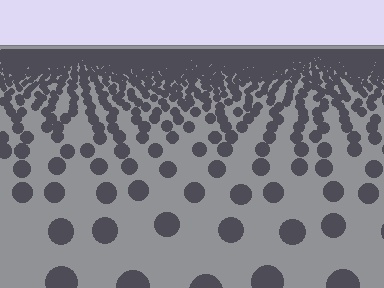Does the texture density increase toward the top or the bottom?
Density increases toward the top.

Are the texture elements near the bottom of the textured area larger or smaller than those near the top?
Larger. Near the bottom, elements are closer to the viewer and appear at a bigger on-screen size.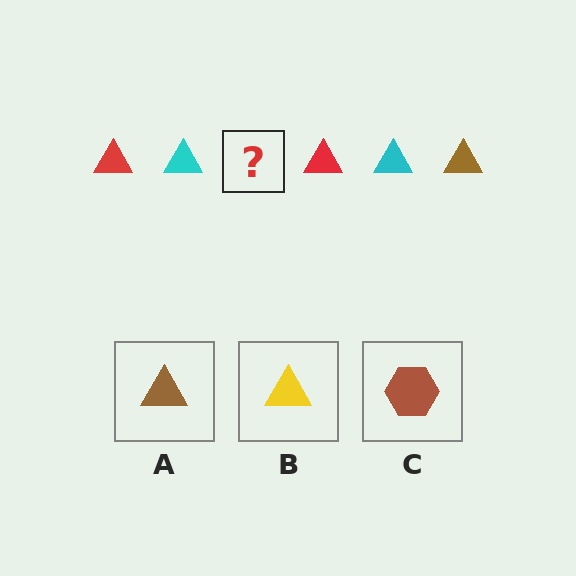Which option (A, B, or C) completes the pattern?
A.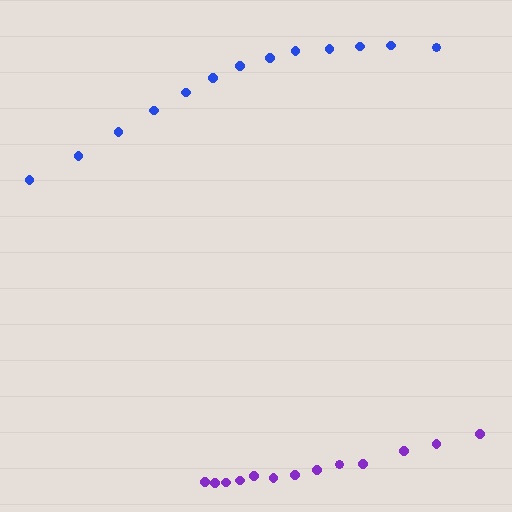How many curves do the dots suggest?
There are 2 distinct paths.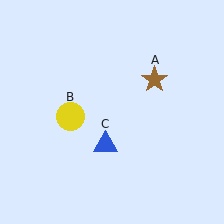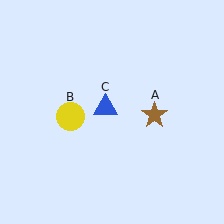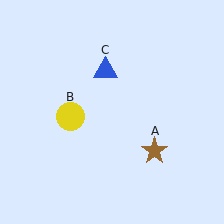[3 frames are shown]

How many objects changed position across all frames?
2 objects changed position: brown star (object A), blue triangle (object C).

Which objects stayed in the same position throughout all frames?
Yellow circle (object B) remained stationary.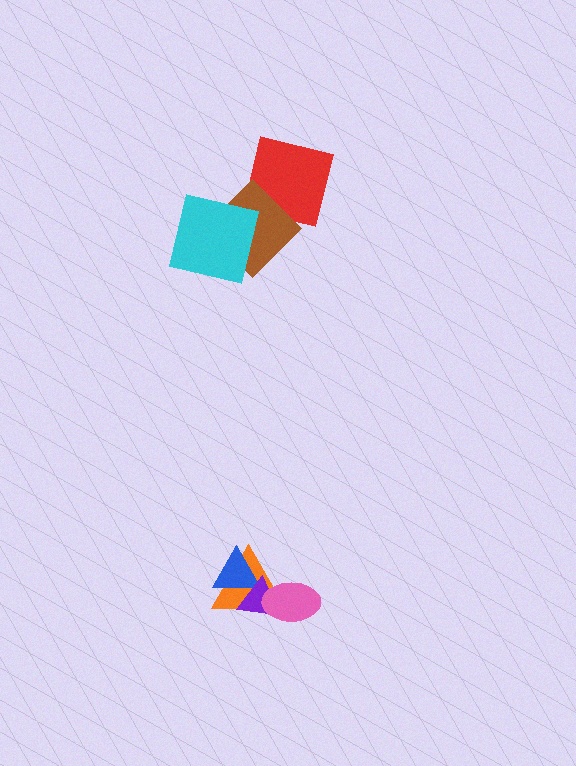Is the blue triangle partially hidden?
Yes, it is partially covered by another shape.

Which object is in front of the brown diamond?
The cyan square is in front of the brown diamond.